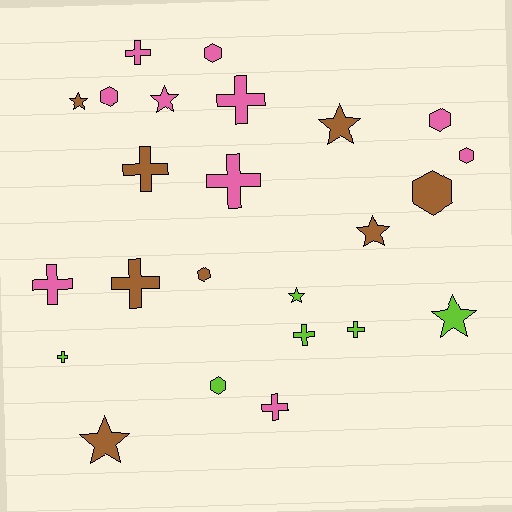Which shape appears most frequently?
Cross, with 10 objects.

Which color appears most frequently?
Pink, with 10 objects.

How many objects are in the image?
There are 24 objects.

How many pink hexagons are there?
There are 4 pink hexagons.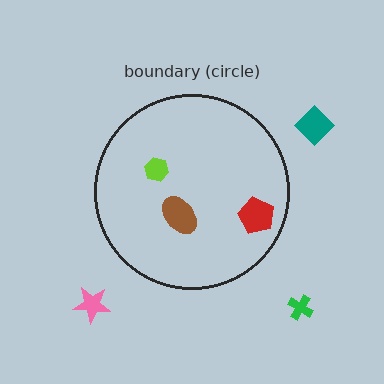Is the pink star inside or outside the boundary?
Outside.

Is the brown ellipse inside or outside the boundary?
Inside.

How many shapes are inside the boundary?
3 inside, 3 outside.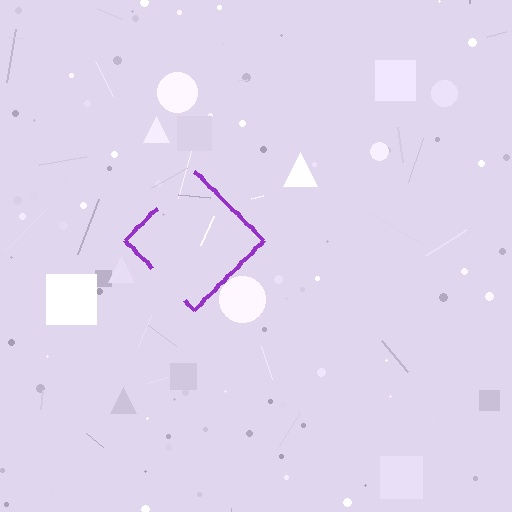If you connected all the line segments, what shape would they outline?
They would outline a diamond.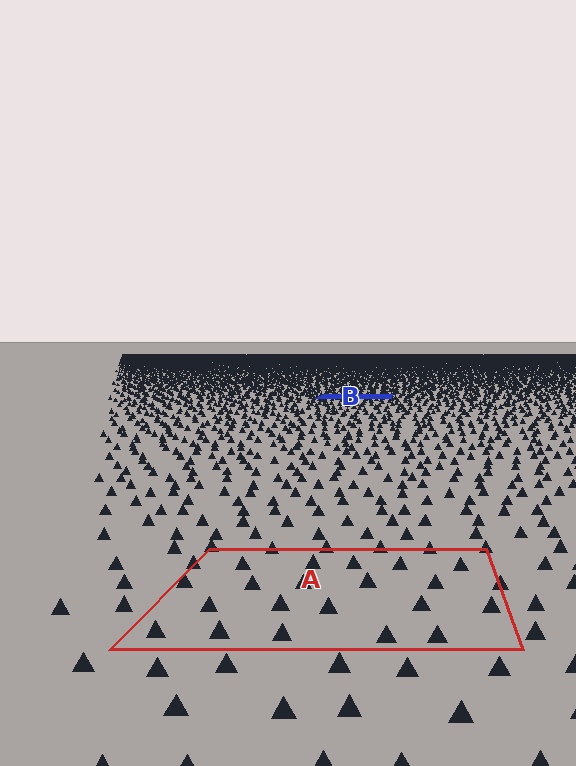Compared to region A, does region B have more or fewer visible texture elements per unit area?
Region B has more texture elements per unit area — they are packed more densely because it is farther away.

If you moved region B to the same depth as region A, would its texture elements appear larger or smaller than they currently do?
They would appear larger. At a closer depth, the same texture elements are projected at a bigger on-screen size.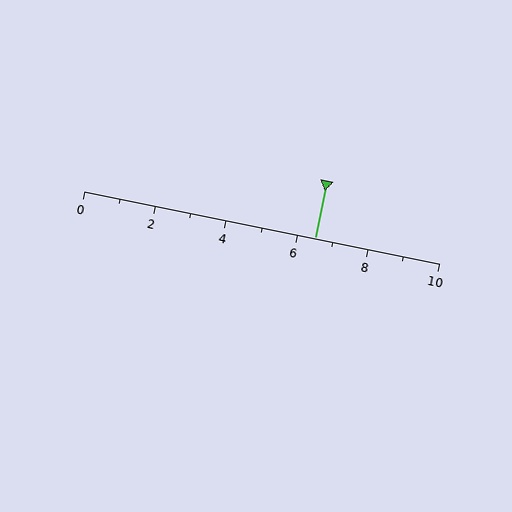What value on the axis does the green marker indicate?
The marker indicates approximately 6.5.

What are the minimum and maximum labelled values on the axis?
The axis runs from 0 to 10.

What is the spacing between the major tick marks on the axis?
The major ticks are spaced 2 apart.